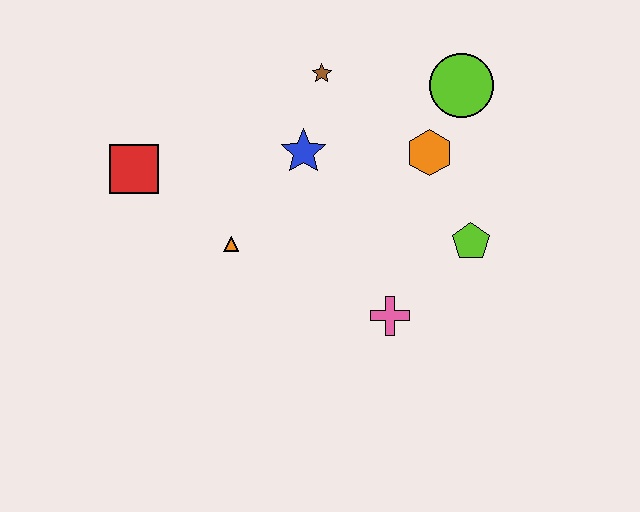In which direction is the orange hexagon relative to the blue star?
The orange hexagon is to the right of the blue star.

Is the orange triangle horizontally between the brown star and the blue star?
No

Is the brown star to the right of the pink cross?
No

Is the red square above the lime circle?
No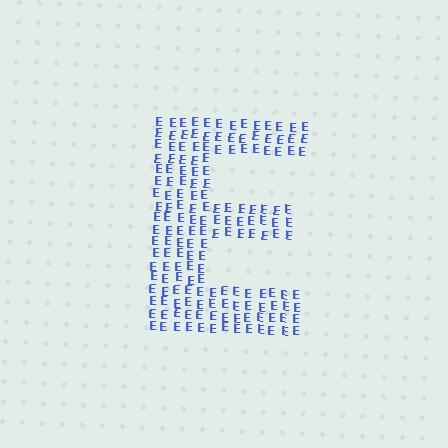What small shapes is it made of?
It is made of small letter E's.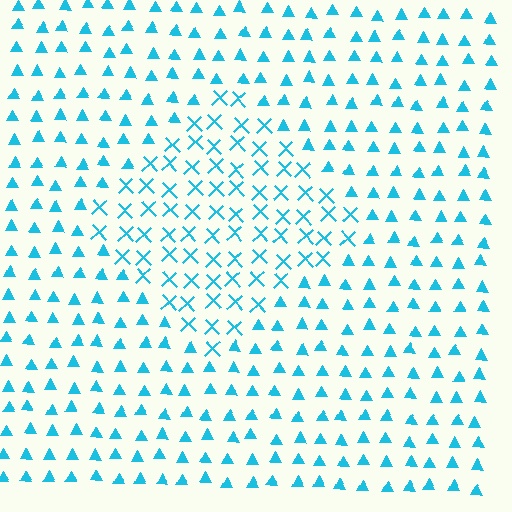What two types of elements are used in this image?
The image uses X marks inside the diamond region and triangles outside it.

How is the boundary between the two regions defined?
The boundary is defined by a change in element shape: X marks inside vs. triangles outside. All elements share the same color and spacing.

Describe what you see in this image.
The image is filled with small cyan elements arranged in a uniform grid. A diamond-shaped region contains X marks, while the surrounding area contains triangles. The boundary is defined purely by the change in element shape.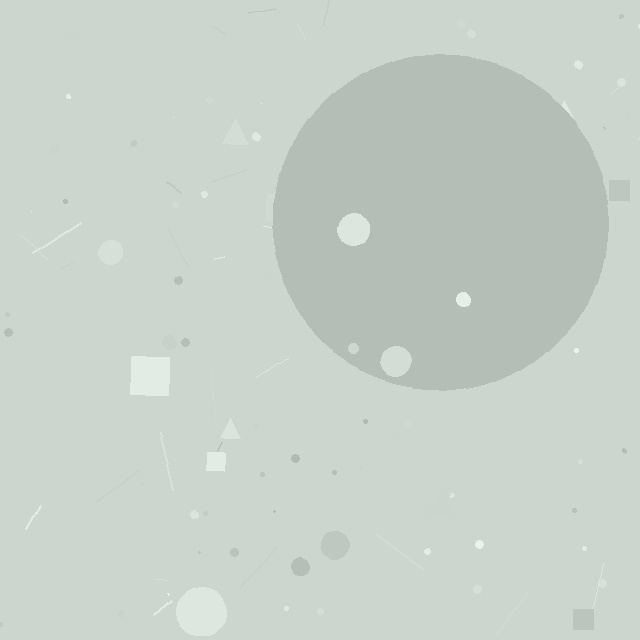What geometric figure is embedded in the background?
A circle is embedded in the background.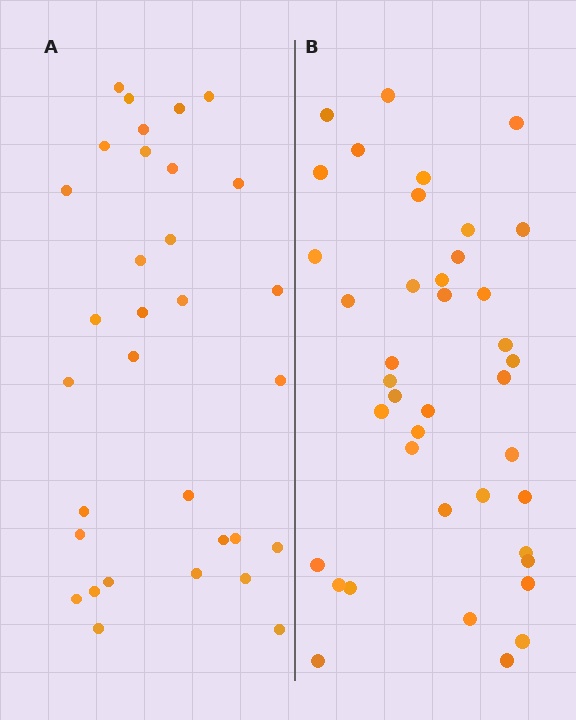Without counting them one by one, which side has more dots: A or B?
Region B (the right region) has more dots.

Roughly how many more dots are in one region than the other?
Region B has roughly 8 or so more dots than region A.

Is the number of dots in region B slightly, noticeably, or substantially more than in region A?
Region B has noticeably more, but not dramatically so. The ratio is roughly 1.2 to 1.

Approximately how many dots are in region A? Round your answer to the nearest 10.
About 30 dots. (The exact count is 32, which rounds to 30.)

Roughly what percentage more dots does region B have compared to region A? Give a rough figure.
About 25% more.